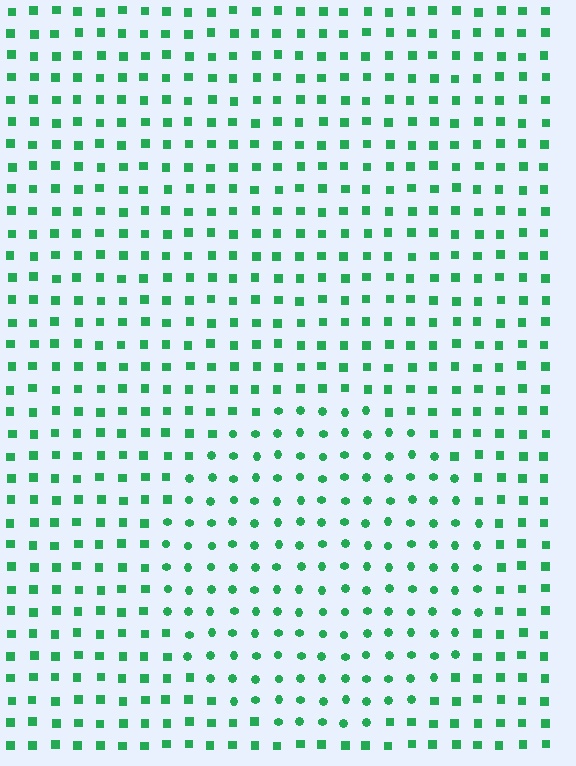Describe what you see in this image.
The image is filled with small green elements arranged in a uniform grid. A circle-shaped region contains circles, while the surrounding area contains squares. The boundary is defined purely by the change in element shape.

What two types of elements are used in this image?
The image uses circles inside the circle region and squares outside it.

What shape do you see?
I see a circle.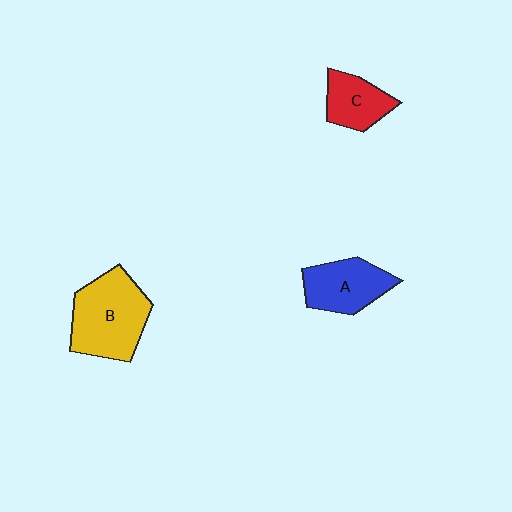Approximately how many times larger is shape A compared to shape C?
Approximately 1.3 times.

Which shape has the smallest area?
Shape C (red).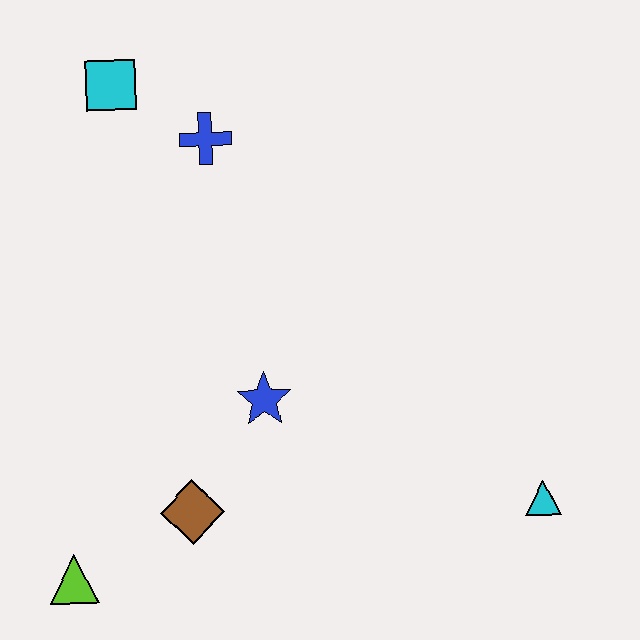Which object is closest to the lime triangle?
The brown diamond is closest to the lime triangle.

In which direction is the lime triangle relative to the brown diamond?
The lime triangle is to the left of the brown diamond.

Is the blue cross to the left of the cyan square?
No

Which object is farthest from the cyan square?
The cyan triangle is farthest from the cyan square.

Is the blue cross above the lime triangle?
Yes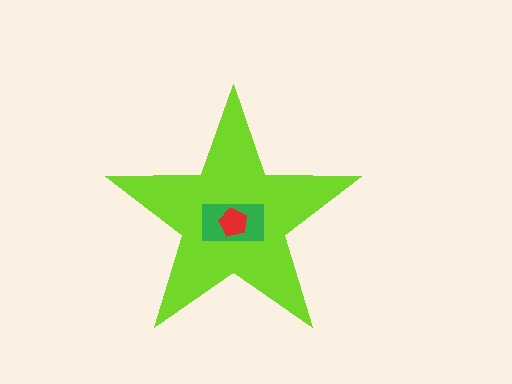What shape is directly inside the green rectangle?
The red pentagon.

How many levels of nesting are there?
3.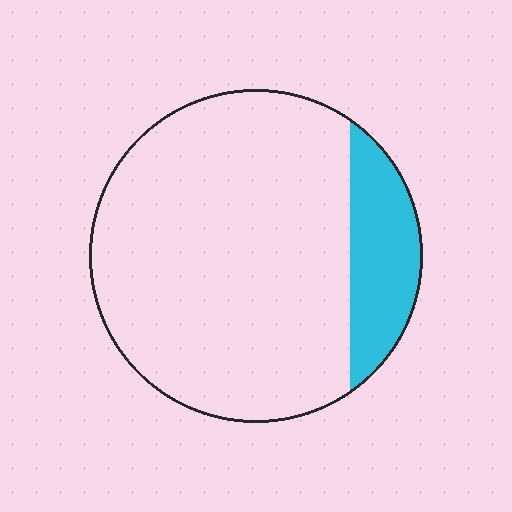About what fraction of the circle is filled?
About one sixth (1/6).